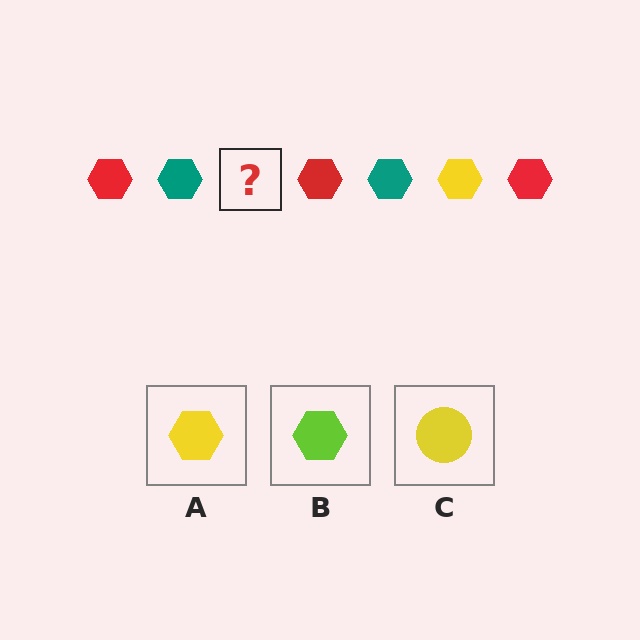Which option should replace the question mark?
Option A.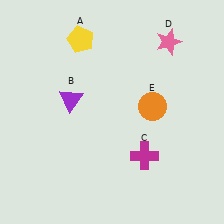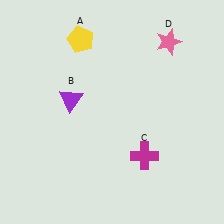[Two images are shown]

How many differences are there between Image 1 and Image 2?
There is 1 difference between the two images.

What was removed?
The orange circle (E) was removed in Image 2.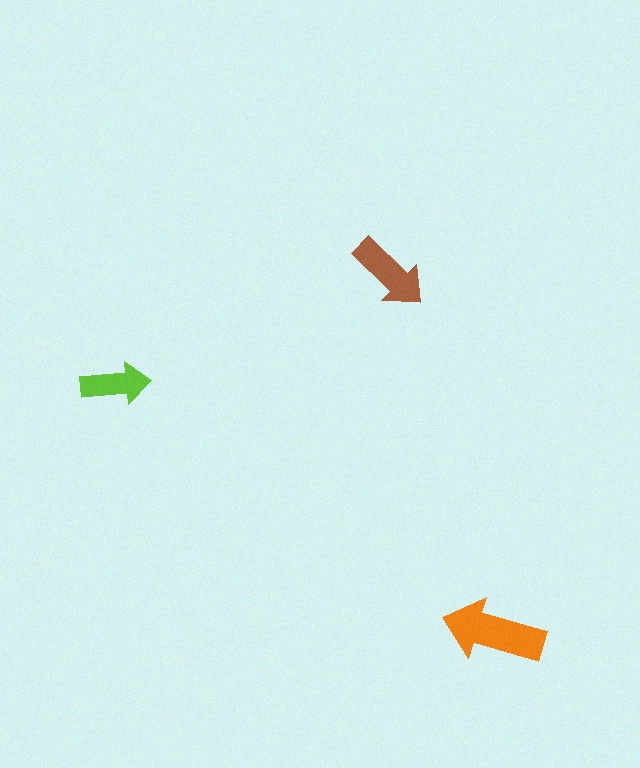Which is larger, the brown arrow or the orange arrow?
The orange one.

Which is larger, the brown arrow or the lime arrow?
The brown one.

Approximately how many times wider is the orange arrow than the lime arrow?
About 1.5 times wider.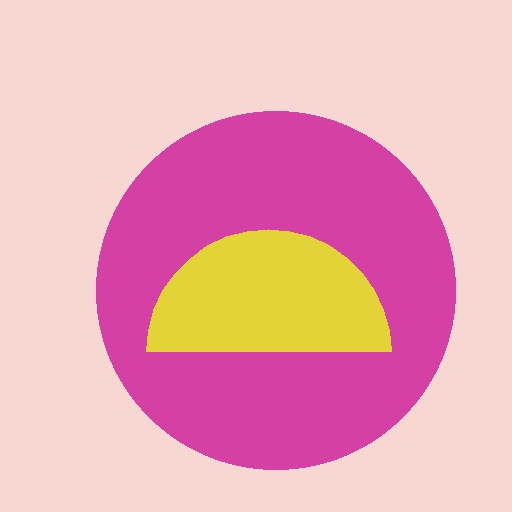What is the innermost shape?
The yellow semicircle.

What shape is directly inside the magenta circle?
The yellow semicircle.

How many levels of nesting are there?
2.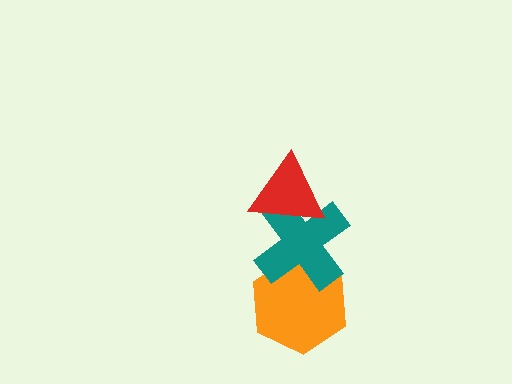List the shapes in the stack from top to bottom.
From top to bottom: the red triangle, the teal cross, the orange hexagon.